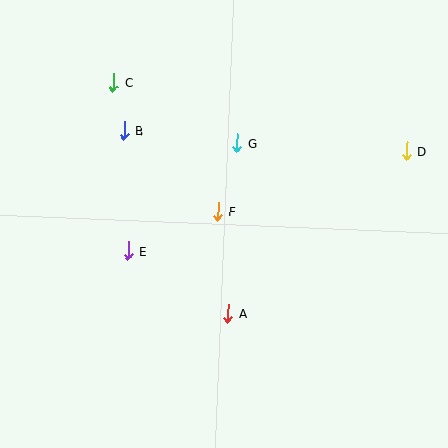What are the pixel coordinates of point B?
Point B is at (124, 131).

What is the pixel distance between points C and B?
The distance between C and B is 49 pixels.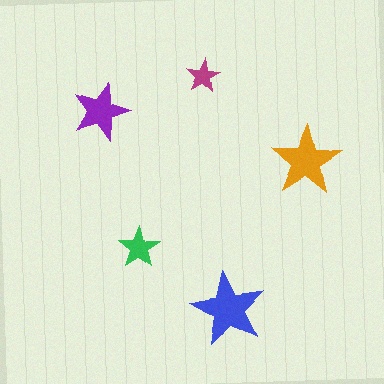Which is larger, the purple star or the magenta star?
The purple one.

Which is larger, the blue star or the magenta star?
The blue one.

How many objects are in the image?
There are 5 objects in the image.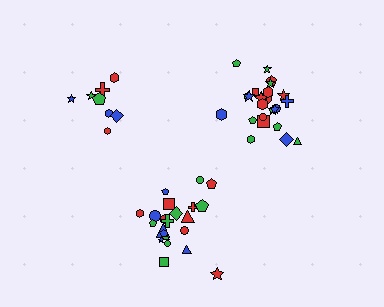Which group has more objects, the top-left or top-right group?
The top-right group.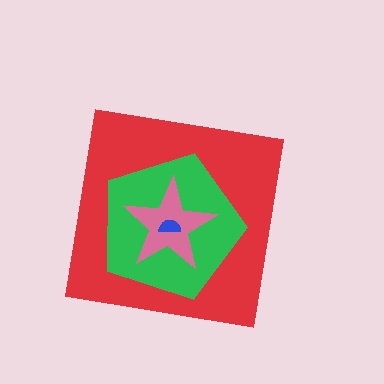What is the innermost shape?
The blue semicircle.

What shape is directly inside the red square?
The green pentagon.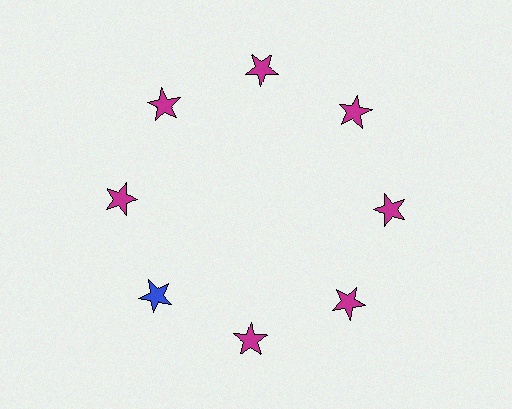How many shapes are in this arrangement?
There are 8 shapes arranged in a ring pattern.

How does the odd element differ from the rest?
It has a different color: blue instead of magenta.